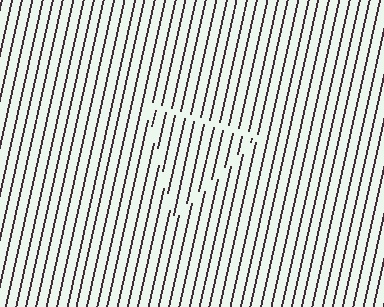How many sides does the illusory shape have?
3 sides — the line-ends trace a triangle.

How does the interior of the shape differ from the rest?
The interior of the shape contains the same grating, shifted by half a period — the contour is defined by the phase discontinuity where line-ends from the inner and outer gratings abut.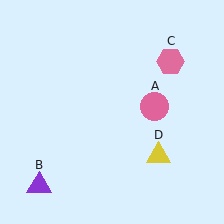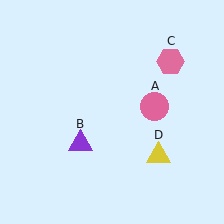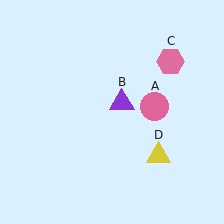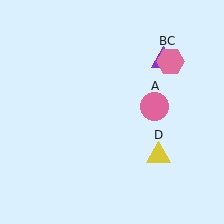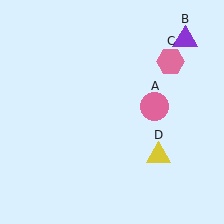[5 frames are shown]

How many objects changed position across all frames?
1 object changed position: purple triangle (object B).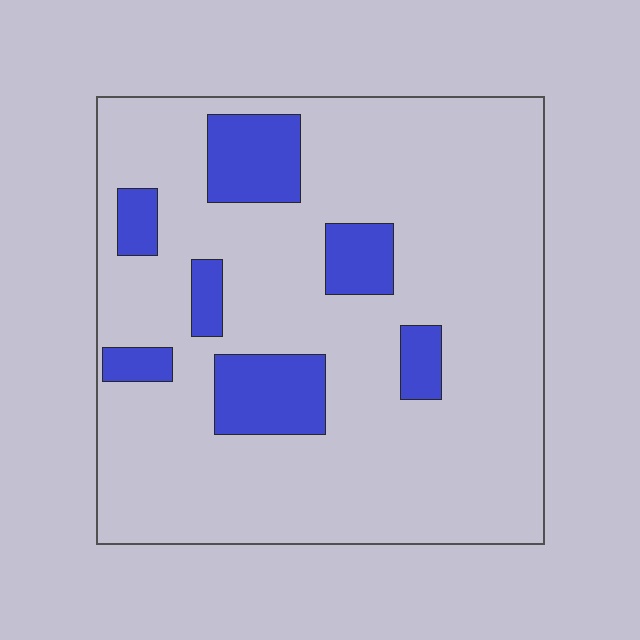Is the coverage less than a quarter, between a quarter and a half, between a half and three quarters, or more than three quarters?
Less than a quarter.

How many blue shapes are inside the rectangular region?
7.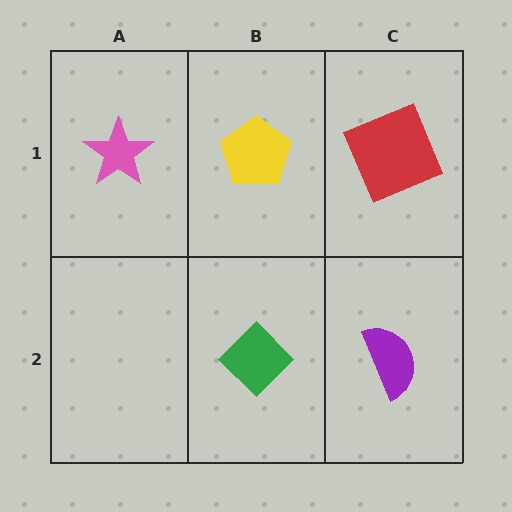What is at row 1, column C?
A red square.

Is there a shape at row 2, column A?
No, that cell is empty.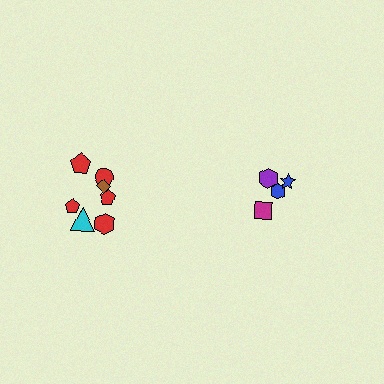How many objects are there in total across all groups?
There are 11 objects.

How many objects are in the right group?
There are 4 objects.